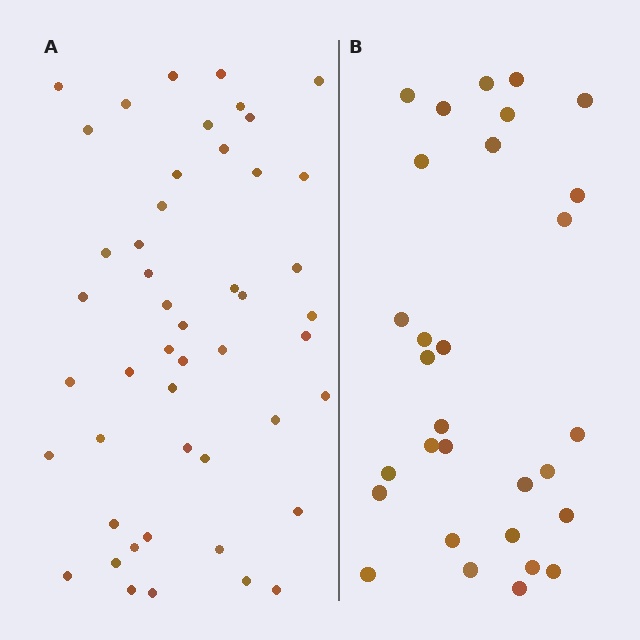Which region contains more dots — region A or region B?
Region A (the left region) has more dots.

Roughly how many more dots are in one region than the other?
Region A has approximately 20 more dots than region B.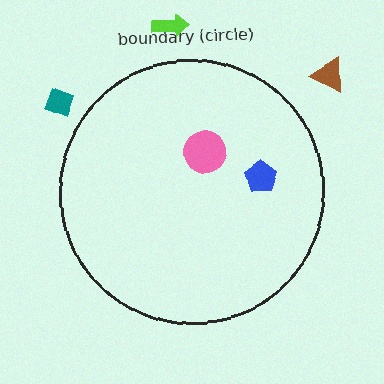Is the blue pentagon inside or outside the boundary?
Inside.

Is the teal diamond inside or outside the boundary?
Outside.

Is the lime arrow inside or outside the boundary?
Outside.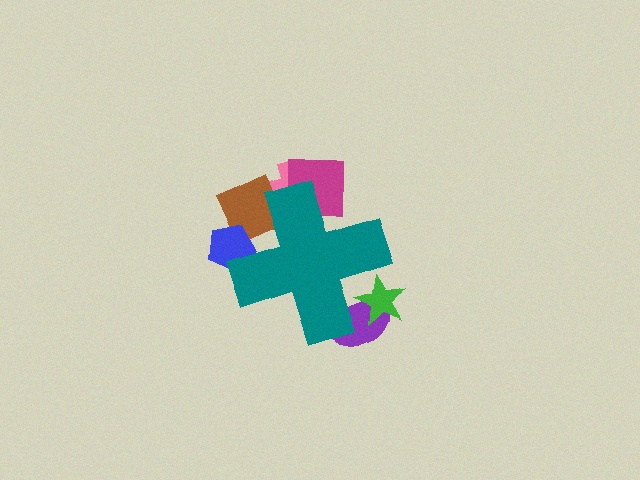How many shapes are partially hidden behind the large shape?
6 shapes are partially hidden.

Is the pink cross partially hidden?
Yes, the pink cross is partially hidden behind the teal cross.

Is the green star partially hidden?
Yes, the green star is partially hidden behind the teal cross.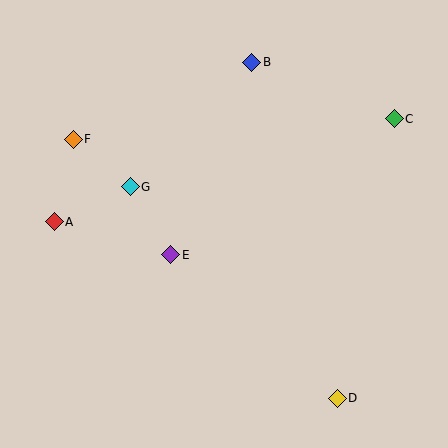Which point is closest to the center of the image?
Point E at (171, 255) is closest to the center.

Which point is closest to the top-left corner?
Point F is closest to the top-left corner.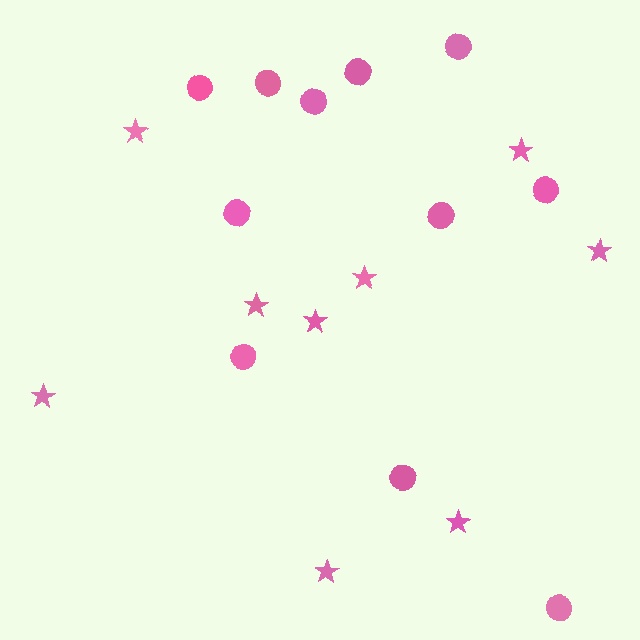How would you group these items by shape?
There are 2 groups: one group of circles (11) and one group of stars (9).